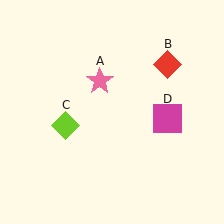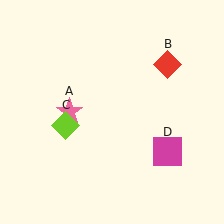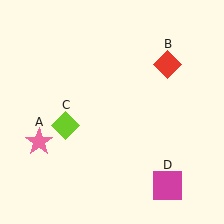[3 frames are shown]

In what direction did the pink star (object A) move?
The pink star (object A) moved down and to the left.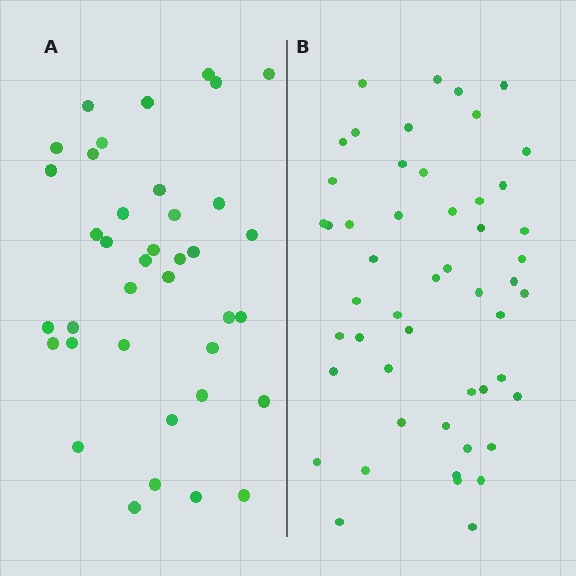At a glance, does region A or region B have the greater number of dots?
Region B (the right region) has more dots.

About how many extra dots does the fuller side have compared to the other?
Region B has approximately 15 more dots than region A.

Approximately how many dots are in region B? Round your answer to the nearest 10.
About 50 dots. (The exact count is 51, which rounds to 50.)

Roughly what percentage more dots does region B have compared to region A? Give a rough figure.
About 35% more.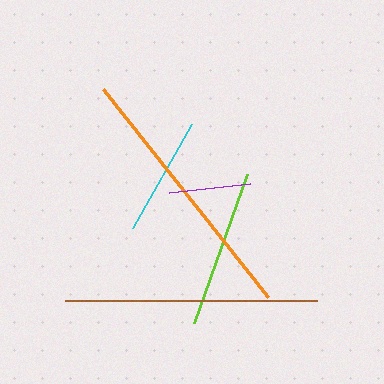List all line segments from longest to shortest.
From longest to shortest: orange, brown, lime, cyan, purple.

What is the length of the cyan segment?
The cyan segment is approximately 119 pixels long.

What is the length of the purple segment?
The purple segment is approximately 81 pixels long.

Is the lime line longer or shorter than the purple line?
The lime line is longer than the purple line.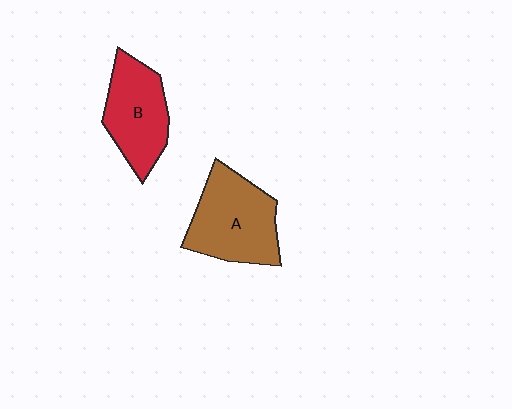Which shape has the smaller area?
Shape B (red).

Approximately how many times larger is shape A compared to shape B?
Approximately 1.2 times.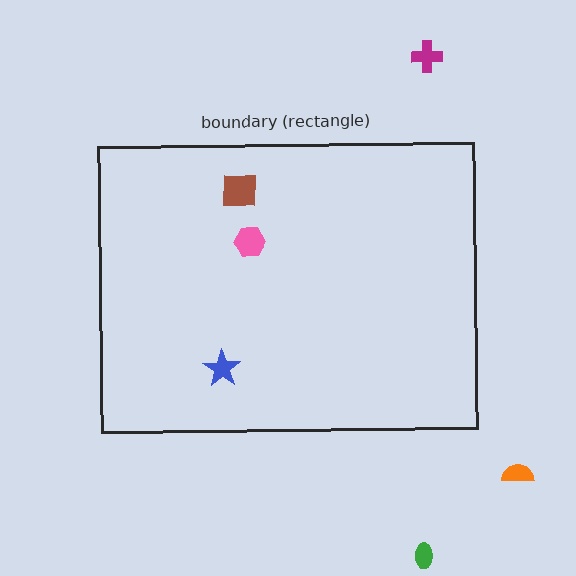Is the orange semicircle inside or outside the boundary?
Outside.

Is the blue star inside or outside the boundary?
Inside.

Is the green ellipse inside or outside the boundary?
Outside.